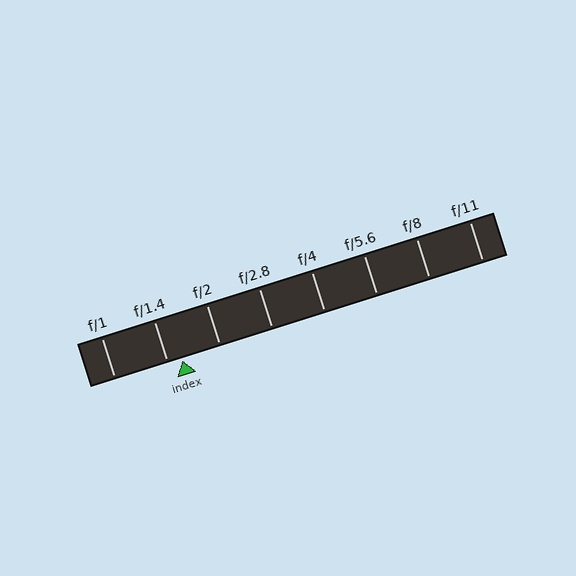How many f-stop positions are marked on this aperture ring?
There are 8 f-stop positions marked.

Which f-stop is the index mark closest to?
The index mark is closest to f/1.4.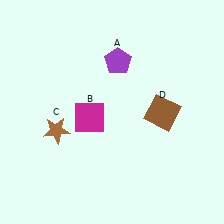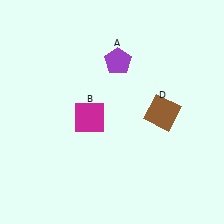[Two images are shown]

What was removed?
The brown star (C) was removed in Image 2.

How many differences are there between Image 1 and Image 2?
There is 1 difference between the two images.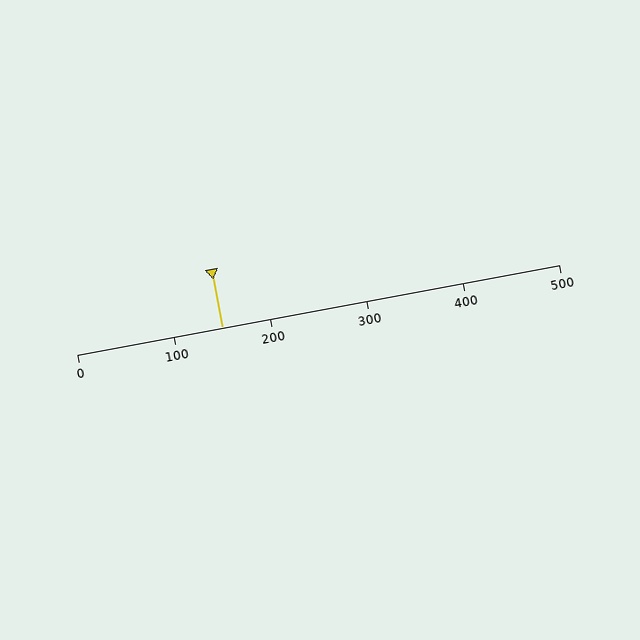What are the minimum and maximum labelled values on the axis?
The axis runs from 0 to 500.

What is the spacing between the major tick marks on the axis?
The major ticks are spaced 100 apart.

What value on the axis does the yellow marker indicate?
The marker indicates approximately 150.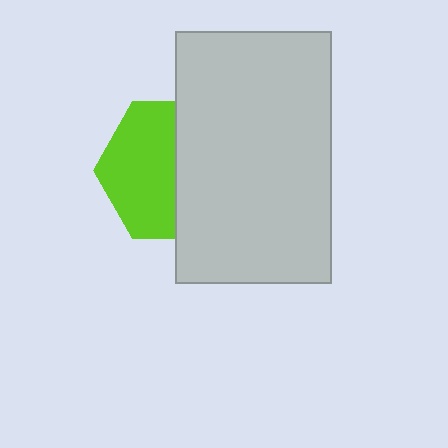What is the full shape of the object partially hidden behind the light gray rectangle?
The partially hidden object is a lime hexagon.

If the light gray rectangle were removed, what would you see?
You would see the complete lime hexagon.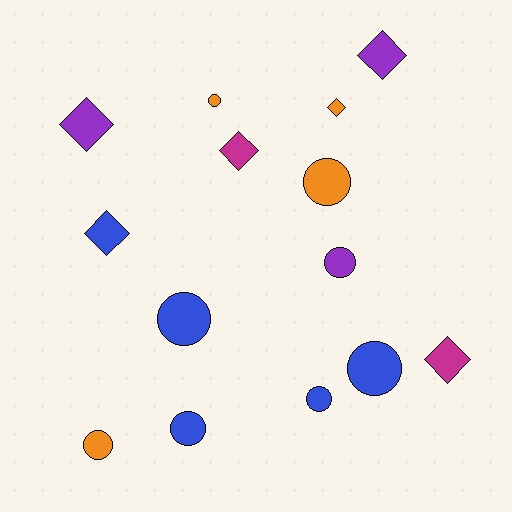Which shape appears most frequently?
Circle, with 8 objects.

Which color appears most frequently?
Blue, with 5 objects.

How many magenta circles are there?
There are no magenta circles.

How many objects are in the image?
There are 14 objects.